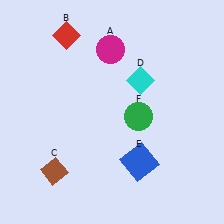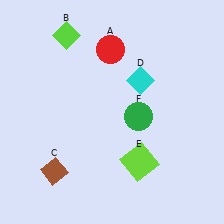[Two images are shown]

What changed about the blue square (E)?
In Image 1, E is blue. In Image 2, it changed to lime.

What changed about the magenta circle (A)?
In Image 1, A is magenta. In Image 2, it changed to red.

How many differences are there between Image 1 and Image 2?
There are 3 differences between the two images.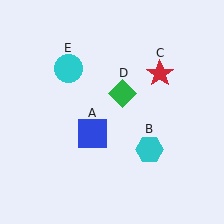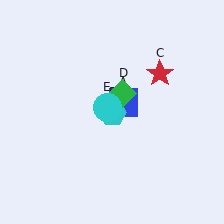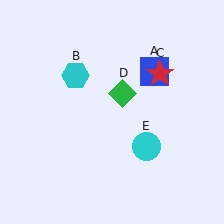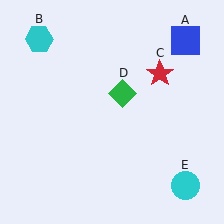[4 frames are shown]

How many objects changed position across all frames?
3 objects changed position: blue square (object A), cyan hexagon (object B), cyan circle (object E).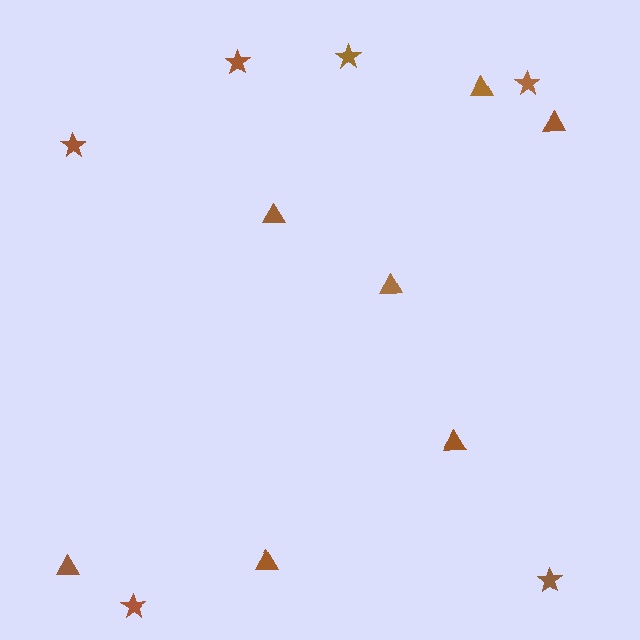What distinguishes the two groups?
There are 2 groups: one group of stars (6) and one group of triangles (7).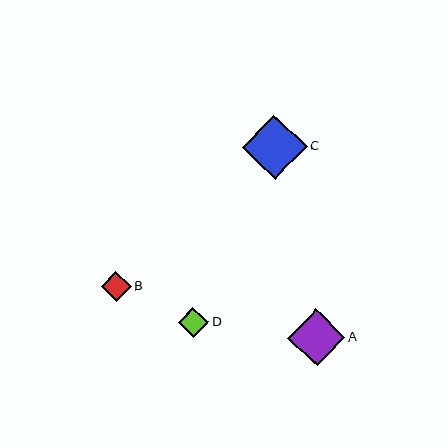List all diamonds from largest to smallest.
From largest to smallest: C, A, D, B.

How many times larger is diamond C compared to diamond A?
Diamond C is approximately 1.1 times the size of diamond A.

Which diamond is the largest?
Diamond C is the largest with a size of approximately 64 pixels.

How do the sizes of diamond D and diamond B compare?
Diamond D and diamond B are approximately the same size.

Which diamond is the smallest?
Diamond B is the smallest with a size of approximately 30 pixels.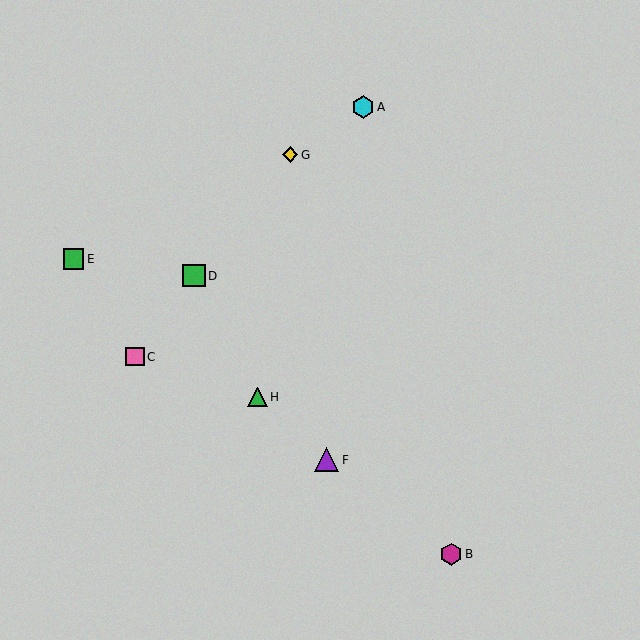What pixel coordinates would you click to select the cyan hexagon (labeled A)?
Click at (363, 107) to select the cyan hexagon A.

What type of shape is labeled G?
Shape G is a yellow diamond.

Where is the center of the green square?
The center of the green square is at (74, 259).